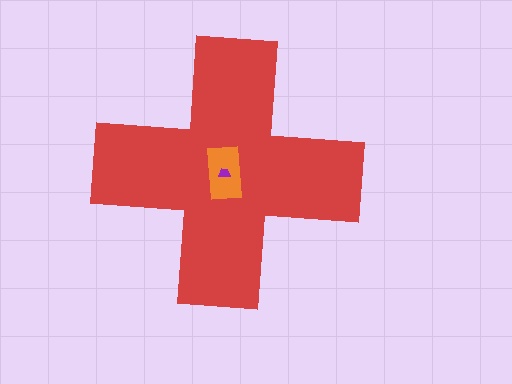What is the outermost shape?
The red cross.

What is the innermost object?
The purple trapezoid.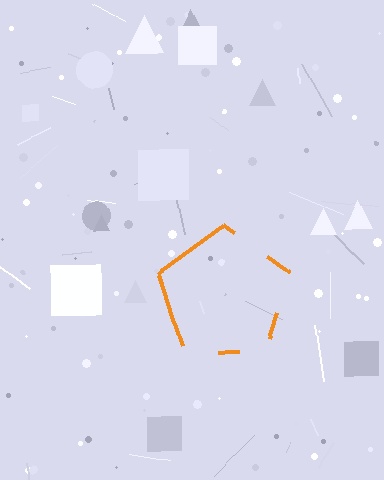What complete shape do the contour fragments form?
The contour fragments form a pentagon.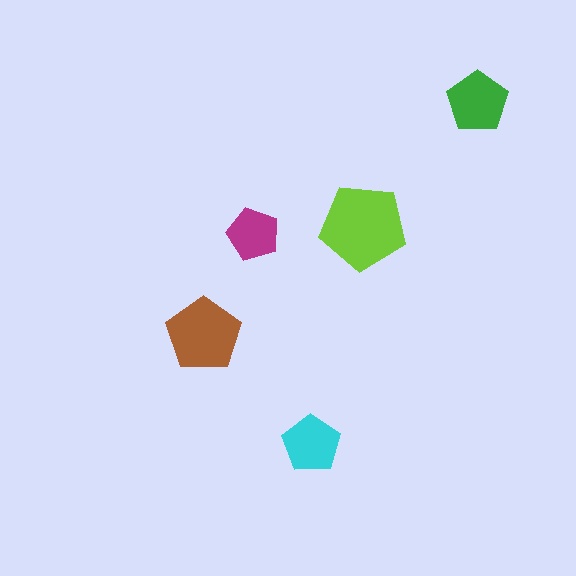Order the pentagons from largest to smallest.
the lime one, the brown one, the green one, the cyan one, the magenta one.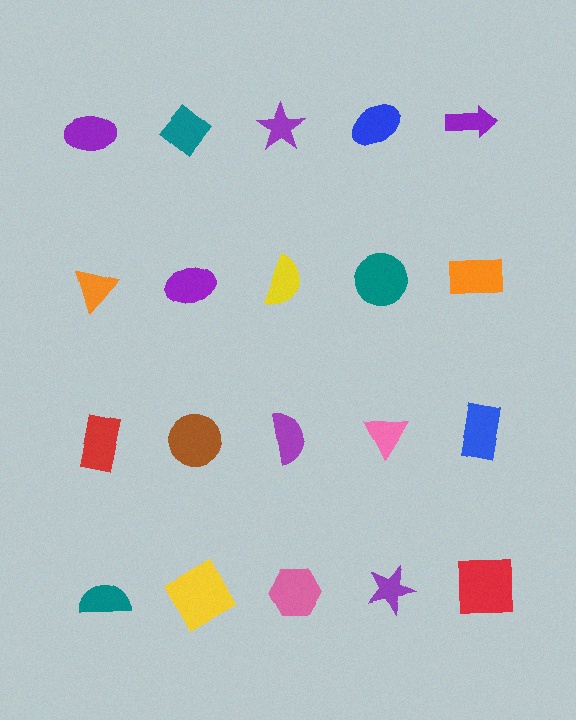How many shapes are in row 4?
5 shapes.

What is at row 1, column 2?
A teal diamond.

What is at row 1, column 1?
A purple ellipse.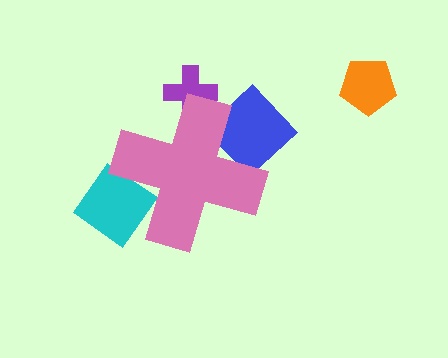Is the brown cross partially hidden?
Yes, the brown cross is partially hidden behind the pink cross.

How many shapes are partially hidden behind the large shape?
4 shapes are partially hidden.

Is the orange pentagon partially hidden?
No, the orange pentagon is fully visible.